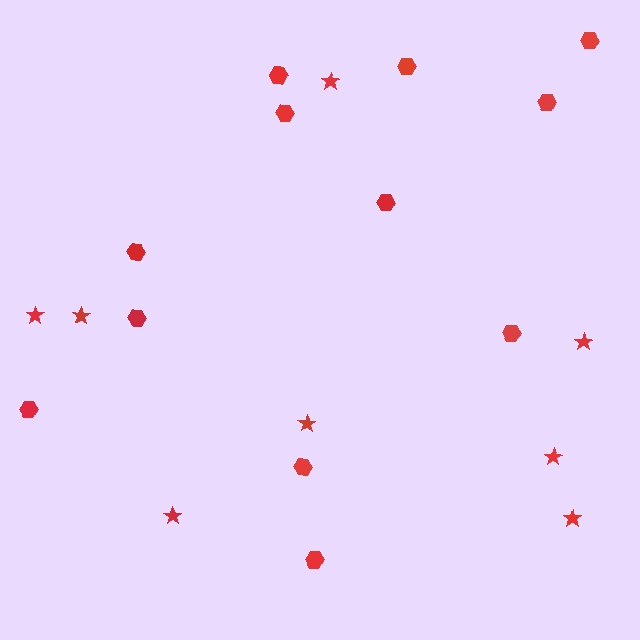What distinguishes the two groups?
There are 2 groups: one group of stars (8) and one group of hexagons (12).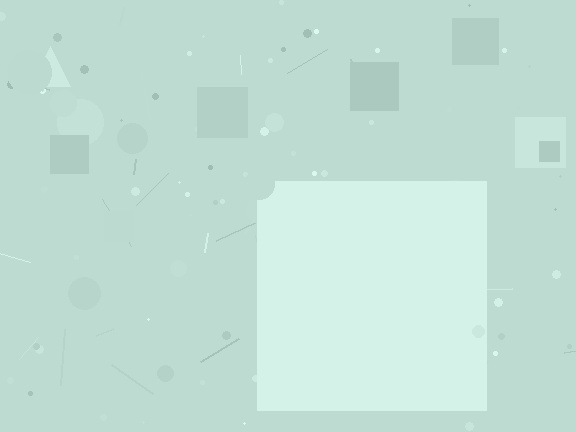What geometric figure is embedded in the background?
A square is embedded in the background.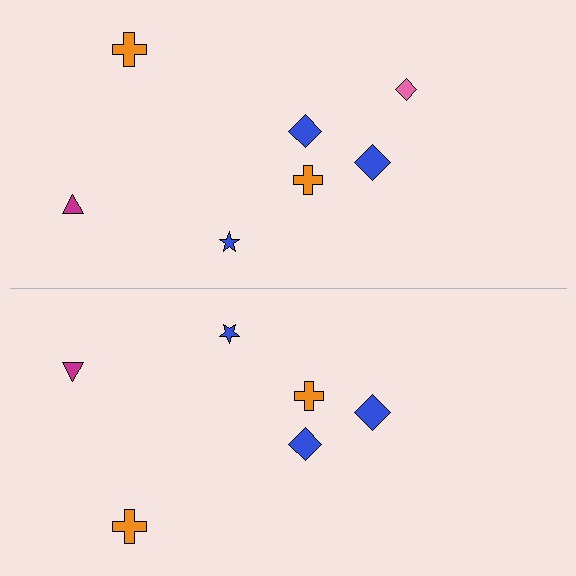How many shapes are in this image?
There are 13 shapes in this image.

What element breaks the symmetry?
A pink diamond is missing from the bottom side.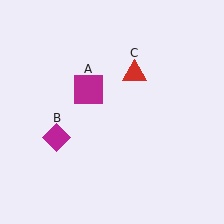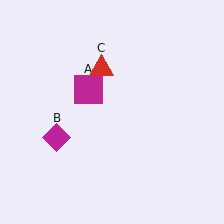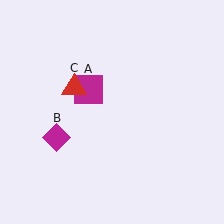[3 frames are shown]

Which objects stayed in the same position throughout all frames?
Magenta square (object A) and magenta diamond (object B) remained stationary.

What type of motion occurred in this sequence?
The red triangle (object C) rotated counterclockwise around the center of the scene.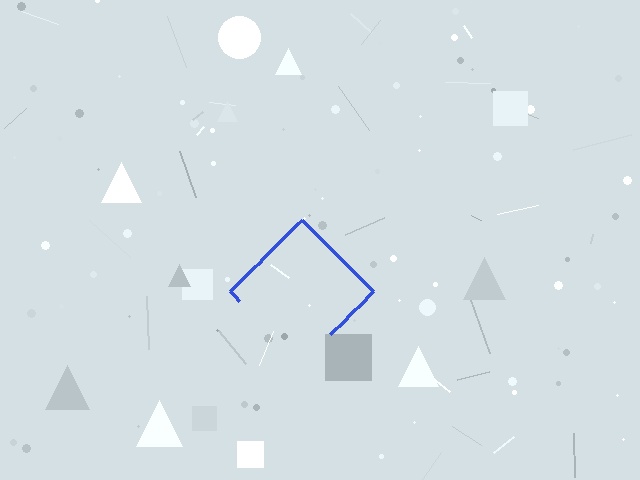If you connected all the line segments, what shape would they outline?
They would outline a diamond.